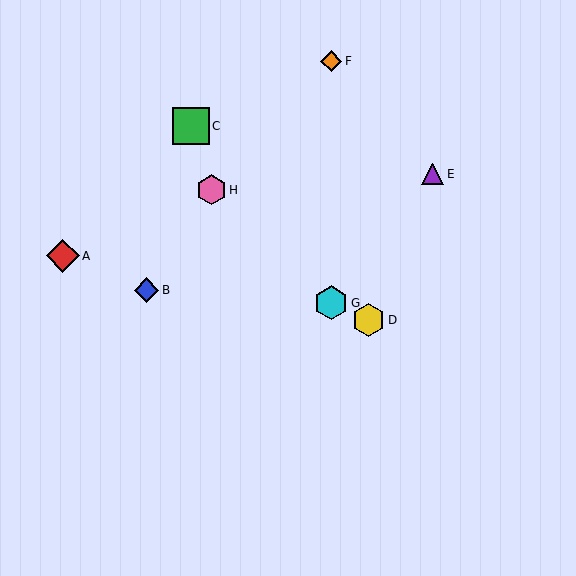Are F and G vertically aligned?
Yes, both are at x≈331.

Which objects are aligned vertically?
Objects F, G are aligned vertically.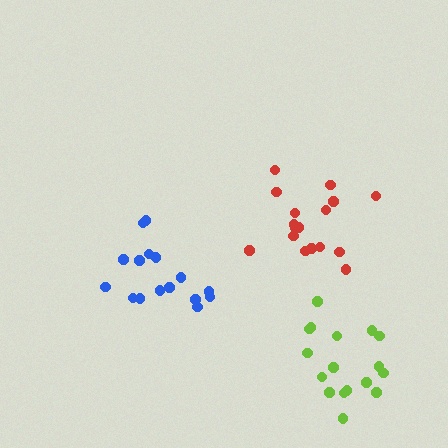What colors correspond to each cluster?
The clusters are colored: lime, blue, red.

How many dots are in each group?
Group 1: 17 dots, Group 2: 17 dots, Group 3: 17 dots (51 total).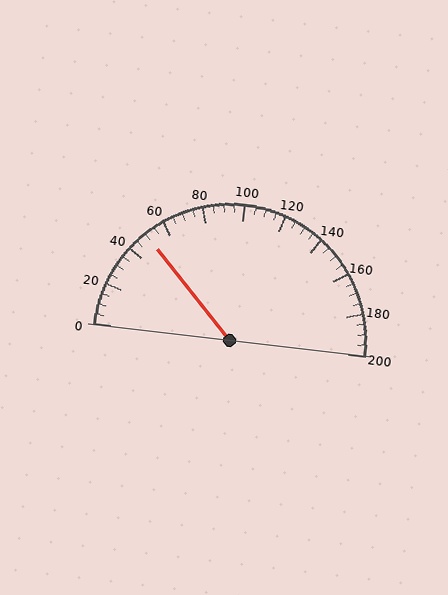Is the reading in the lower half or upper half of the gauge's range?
The reading is in the lower half of the range (0 to 200).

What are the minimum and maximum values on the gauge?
The gauge ranges from 0 to 200.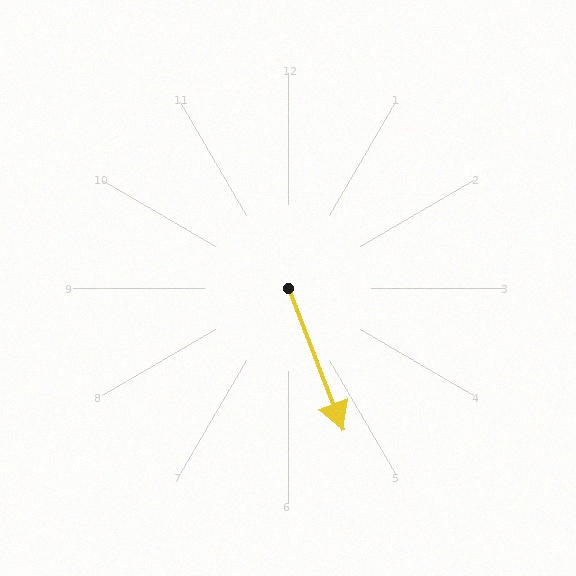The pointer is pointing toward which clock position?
Roughly 5 o'clock.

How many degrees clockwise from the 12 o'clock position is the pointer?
Approximately 159 degrees.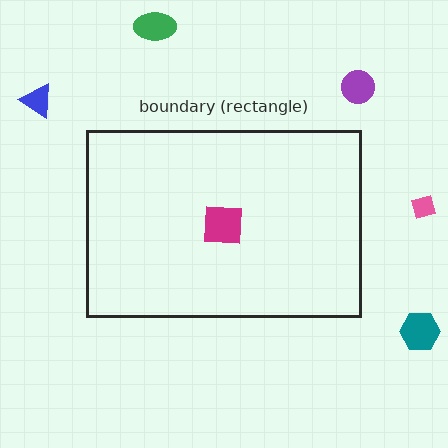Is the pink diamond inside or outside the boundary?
Outside.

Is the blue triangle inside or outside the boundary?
Outside.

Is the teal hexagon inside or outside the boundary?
Outside.